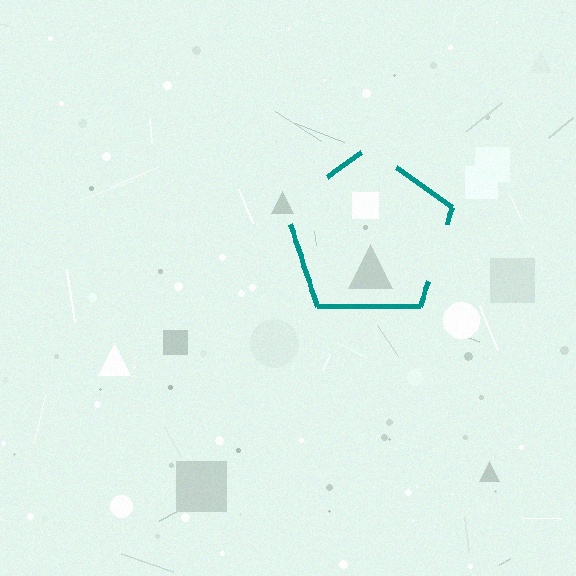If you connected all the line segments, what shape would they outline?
They would outline a pentagon.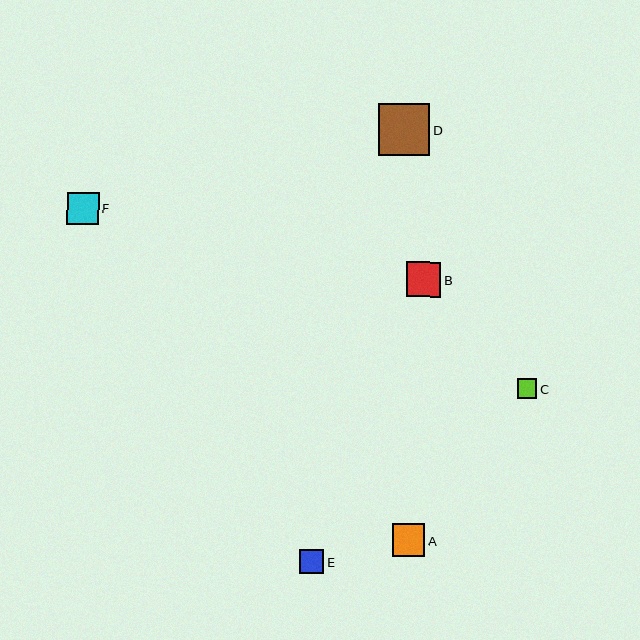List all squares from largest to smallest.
From largest to smallest: D, B, A, F, E, C.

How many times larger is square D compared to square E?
Square D is approximately 2.1 times the size of square E.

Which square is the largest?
Square D is the largest with a size of approximately 52 pixels.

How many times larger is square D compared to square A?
Square D is approximately 1.6 times the size of square A.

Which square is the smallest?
Square C is the smallest with a size of approximately 20 pixels.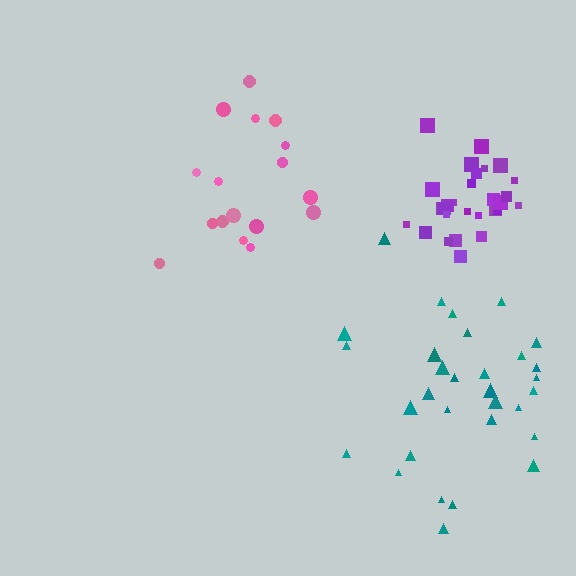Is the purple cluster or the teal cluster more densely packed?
Purple.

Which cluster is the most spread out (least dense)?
Teal.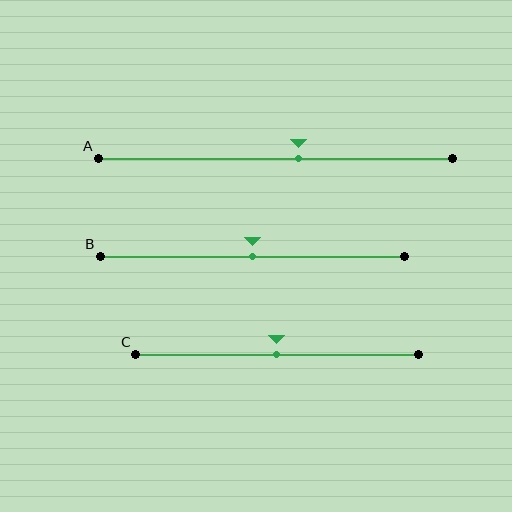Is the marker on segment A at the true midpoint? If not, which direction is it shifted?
No, the marker on segment A is shifted to the right by about 6% of the segment length.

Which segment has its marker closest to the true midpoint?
Segment B has its marker closest to the true midpoint.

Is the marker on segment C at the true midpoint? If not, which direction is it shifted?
Yes, the marker on segment C is at the true midpoint.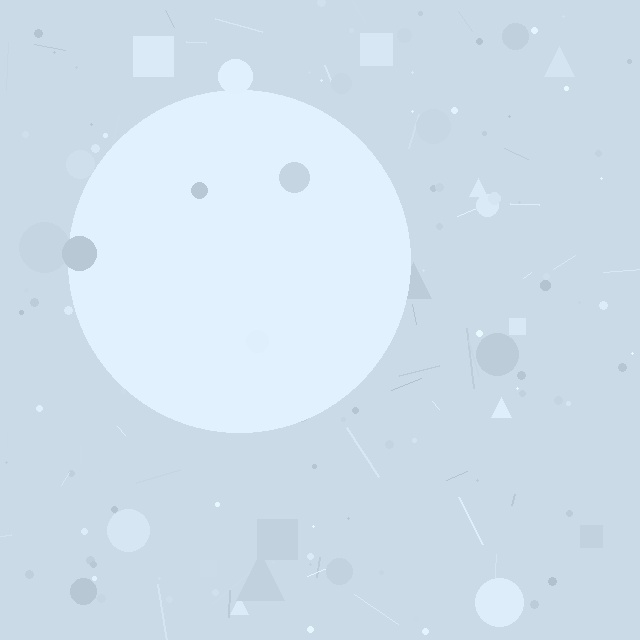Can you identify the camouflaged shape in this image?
The camouflaged shape is a circle.